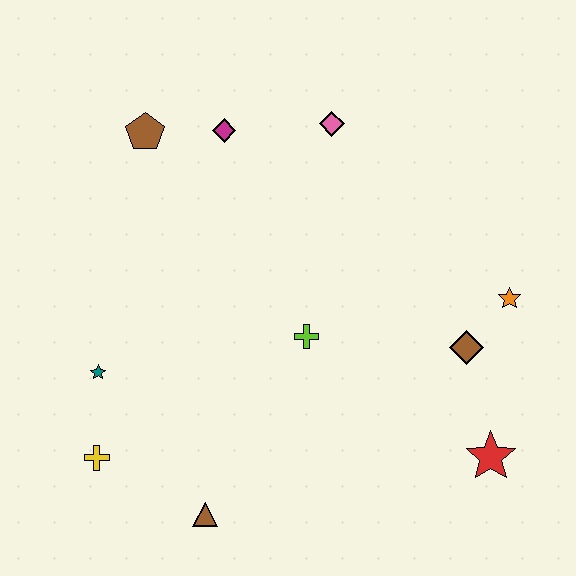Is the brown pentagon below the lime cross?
No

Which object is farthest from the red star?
The brown pentagon is farthest from the red star.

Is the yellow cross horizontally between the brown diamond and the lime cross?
No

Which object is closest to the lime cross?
The brown diamond is closest to the lime cross.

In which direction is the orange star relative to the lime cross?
The orange star is to the right of the lime cross.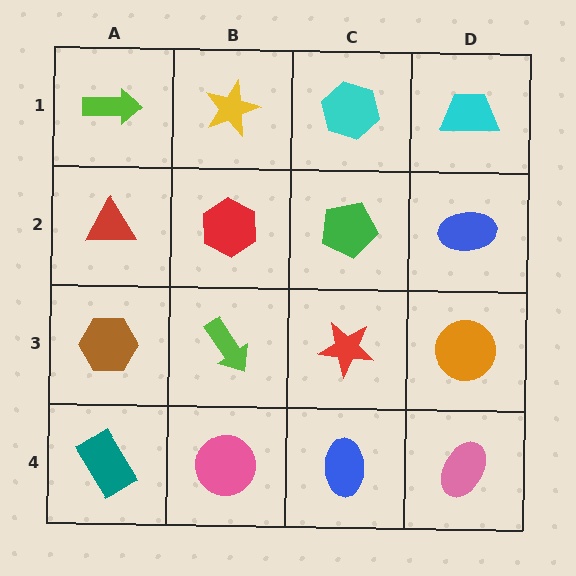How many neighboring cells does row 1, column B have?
3.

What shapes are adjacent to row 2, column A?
A lime arrow (row 1, column A), a brown hexagon (row 3, column A), a red hexagon (row 2, column B).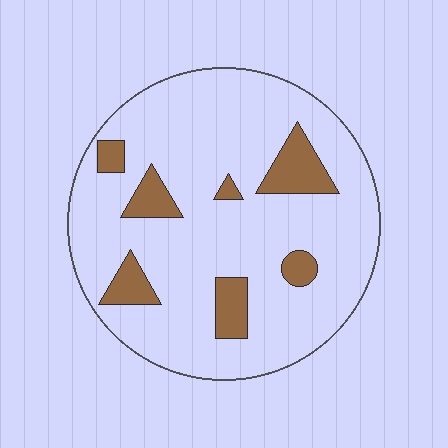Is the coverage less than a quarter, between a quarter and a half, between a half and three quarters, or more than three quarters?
Less than a quarter.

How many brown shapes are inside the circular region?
7.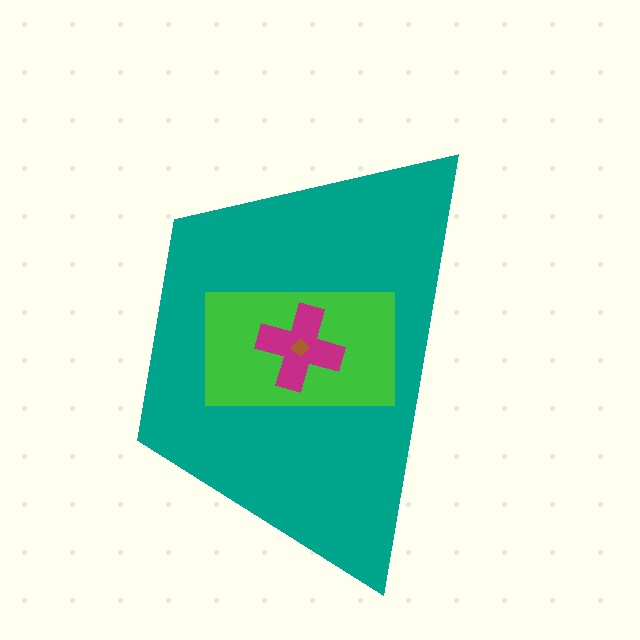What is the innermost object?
The brown diamond.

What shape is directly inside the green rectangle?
The magenta cross.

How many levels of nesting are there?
4.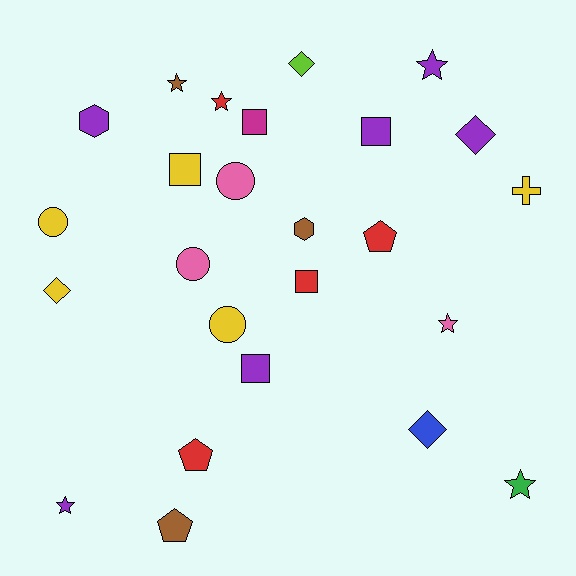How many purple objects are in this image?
There are 6 purple objects.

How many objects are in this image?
There are 25 objects.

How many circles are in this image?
There are 4 circles.